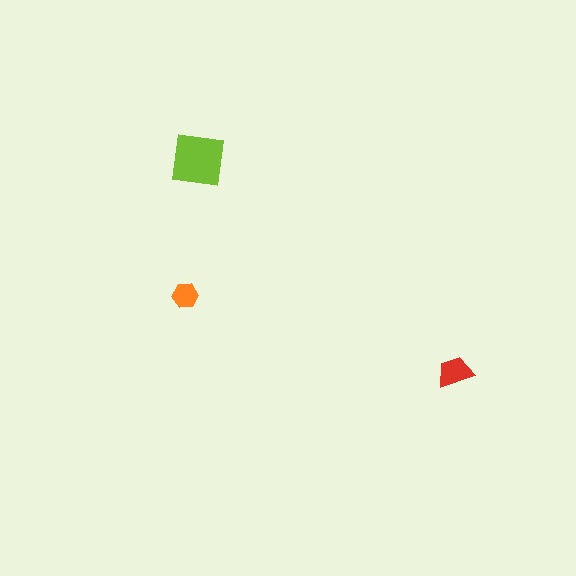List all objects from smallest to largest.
The orange hexagon, the red trapezoid, the lime square.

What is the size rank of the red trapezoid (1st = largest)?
2nd.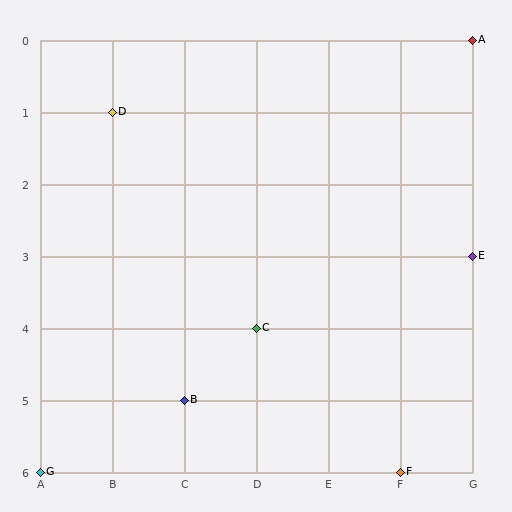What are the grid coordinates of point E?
Point E is at grid coordinates (G, 3).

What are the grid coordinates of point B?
Point B is at grid coordinates (C, 5).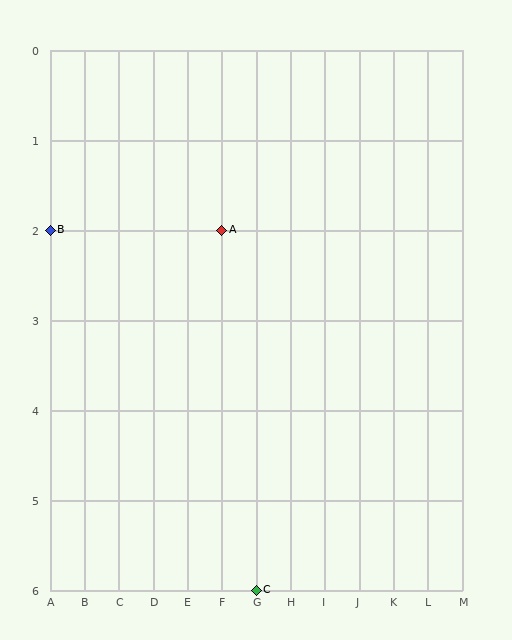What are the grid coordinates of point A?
Point A is at grid coordinates (F, 2).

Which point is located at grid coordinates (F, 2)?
Point A is at (F, 2).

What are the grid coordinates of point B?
Point B is at grid coordinates (A, 2).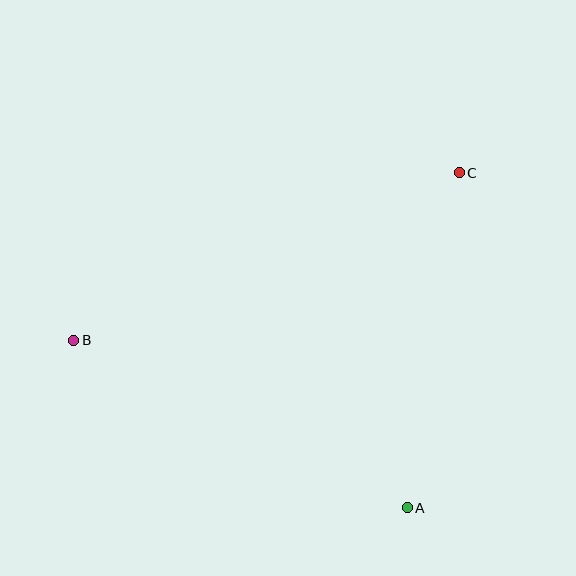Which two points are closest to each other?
Points A and C are closest to each other.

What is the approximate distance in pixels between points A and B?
The distance between A and B is approximately 373 pixels.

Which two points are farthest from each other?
Points B and C are farthest from each other.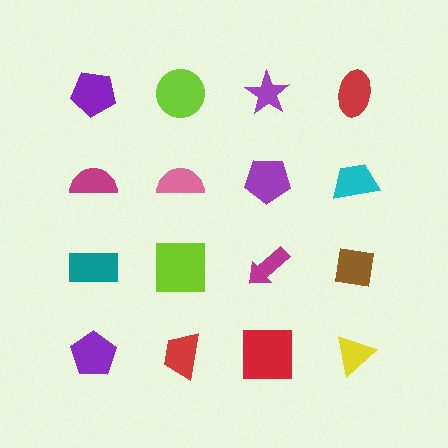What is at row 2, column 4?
A cyan trapezoid.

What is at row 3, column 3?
A magenta arrow.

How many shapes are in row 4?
4 shapes.